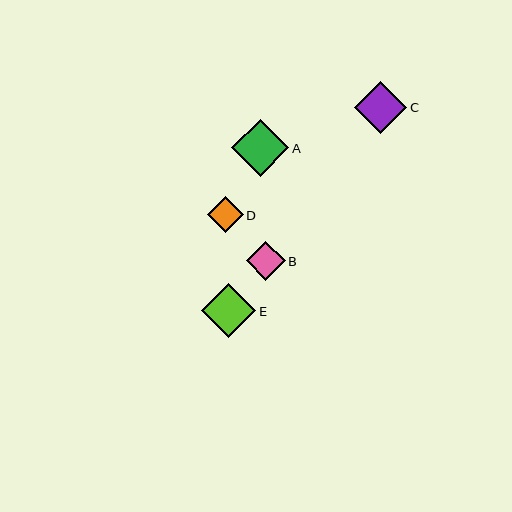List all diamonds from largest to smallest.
From largest to smallest: A, E, C, B, D.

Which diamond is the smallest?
Diamond D is the smallest with a size of approximately 35 pixels.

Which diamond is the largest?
Diamond A is the largest with a size of approximately 57 pixels.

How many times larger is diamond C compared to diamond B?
Diamond C is approximately 1.3 times the size of diamond B.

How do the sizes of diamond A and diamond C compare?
Diamond A and diamond C are approximately the same size.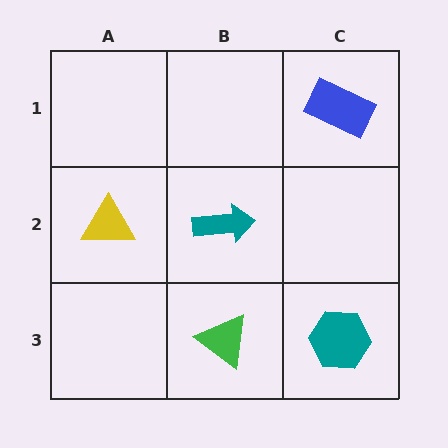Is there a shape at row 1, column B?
No, that cell is empty.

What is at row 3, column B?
A green triangle.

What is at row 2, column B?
A teal arrow.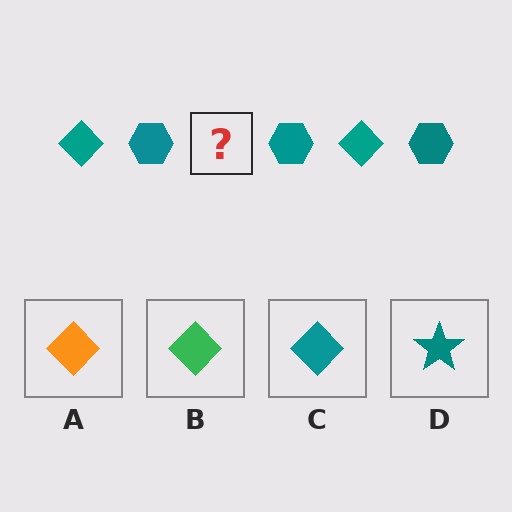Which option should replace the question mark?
Option C.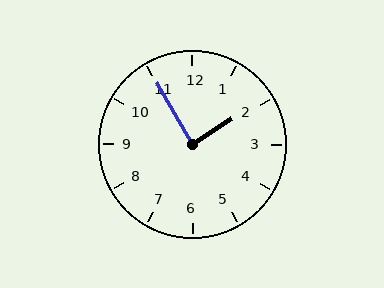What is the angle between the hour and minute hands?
Approximately 88 degrees.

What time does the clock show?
1:55.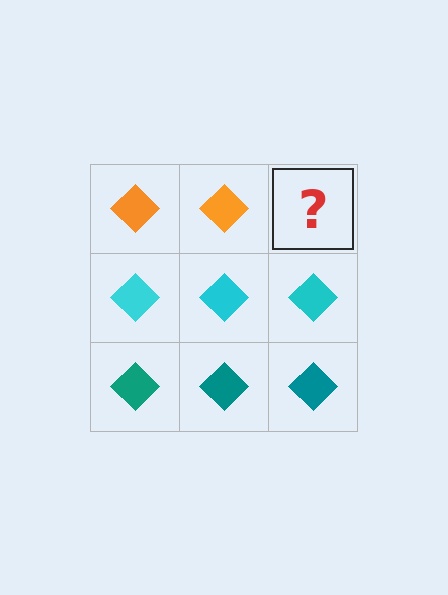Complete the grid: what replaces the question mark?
The question mark should be replaced with an orange diamond.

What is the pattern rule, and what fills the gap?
The rule is that each row has a consistent color. The gap should be filled with an orange diamond.